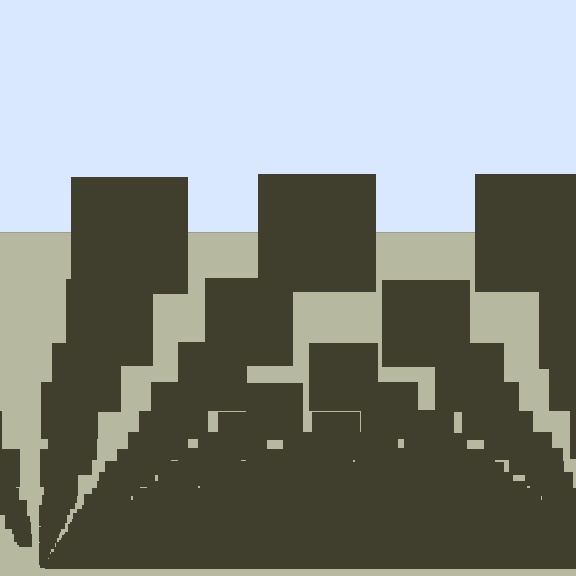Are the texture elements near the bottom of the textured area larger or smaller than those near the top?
Smaller. The gradient is inverted — elements near the bottom are smaller and denser.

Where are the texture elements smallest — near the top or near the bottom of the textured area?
Near the bottom.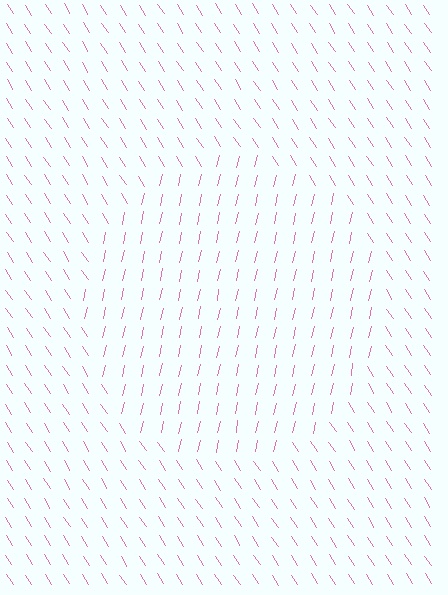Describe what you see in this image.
The image is filled with small pink line segments. A circle region in the image has lines oriented differently from the surrounding lines, creating a visible texture boundary.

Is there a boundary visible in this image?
Yes, there is a texture boundary formed by a change in line orientation.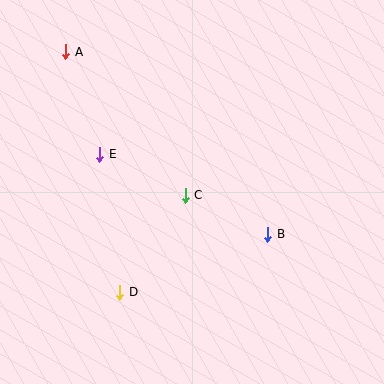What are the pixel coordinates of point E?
Point E is at (100, 154).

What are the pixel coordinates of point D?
Point D is at (120, 292).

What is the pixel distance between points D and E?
The distance between D and E is 139 pixels.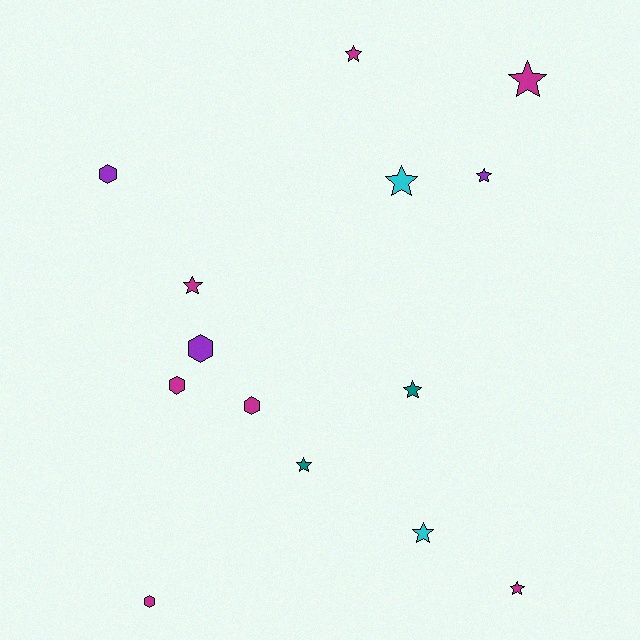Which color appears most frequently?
Magenta, with 7 objects.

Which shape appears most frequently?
Star, with 9 objects.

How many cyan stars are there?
There are 2 cyan stars.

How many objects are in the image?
There are 14 objects.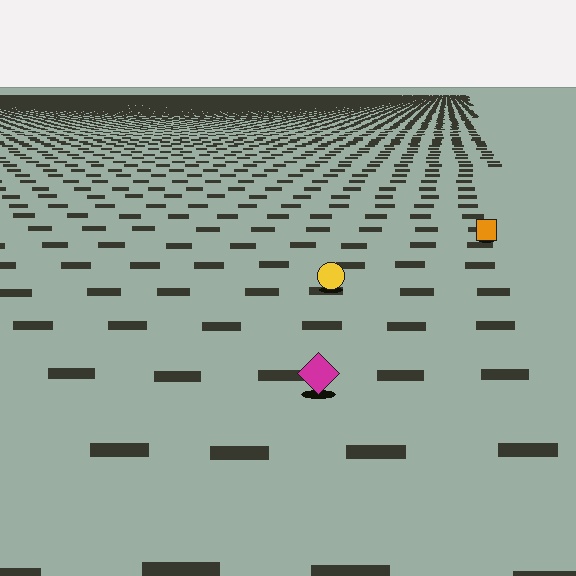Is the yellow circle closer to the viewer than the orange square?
Yes. The yellow circle is closer — you can tell from the texture gradient: the ground texture is coarser near it.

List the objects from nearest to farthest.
From nearest to farthest: the magenta diamond, the yellow circle, the orange square.